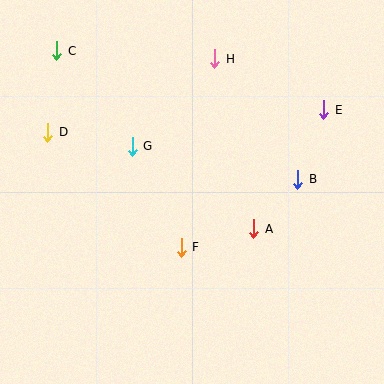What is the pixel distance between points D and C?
The distance between D and C is 82 pixels.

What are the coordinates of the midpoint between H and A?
The midpoint between H and A is at (234, 144).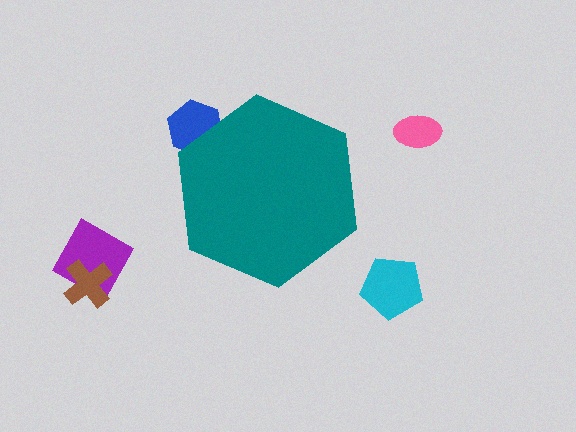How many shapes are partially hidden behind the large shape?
1 shape is partially hidden.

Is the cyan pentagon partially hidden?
No, the cyan pentagon is fully visible.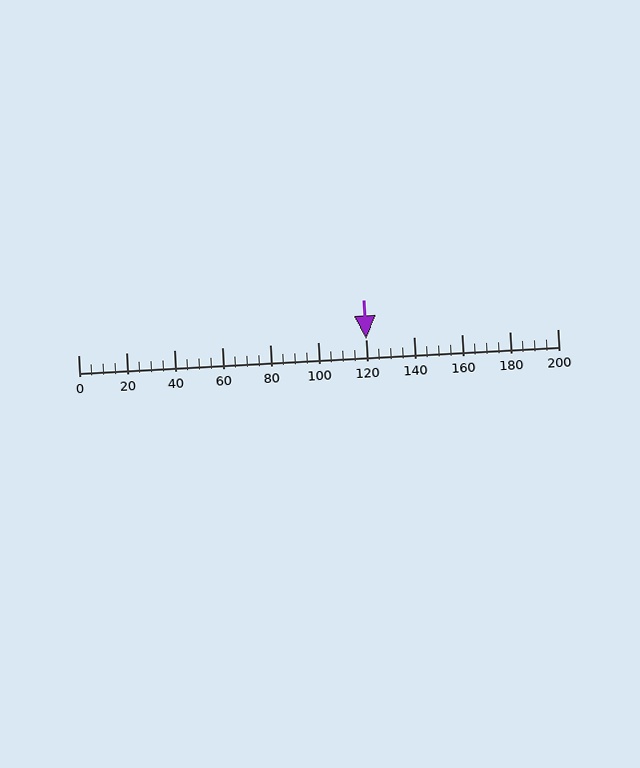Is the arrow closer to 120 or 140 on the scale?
The arrow is closer to 120.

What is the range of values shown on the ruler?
The ruler shows values from 0 to 200.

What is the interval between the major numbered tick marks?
The major tick marks are spaced 20 units apart.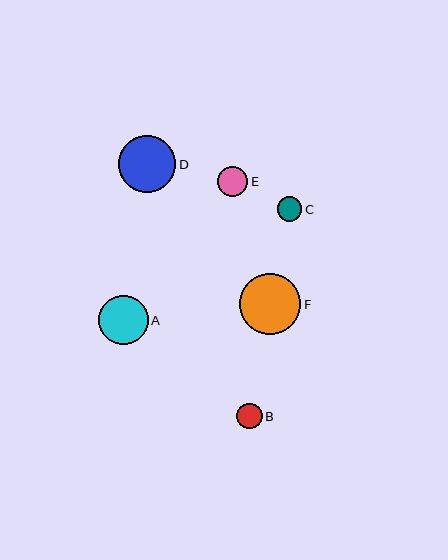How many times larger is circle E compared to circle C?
Circle E is approximately 1.2 times the size of circle C.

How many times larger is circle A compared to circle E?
Circle A is approximately 1.6 times the size of circle E.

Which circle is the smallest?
Circle C is the smallest with a size of approximately 25 pixels.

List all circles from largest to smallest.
From largest to smallest: F, D, A, E, B, C.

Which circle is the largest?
Circle F is the largest with a size of approximately 62 pixels.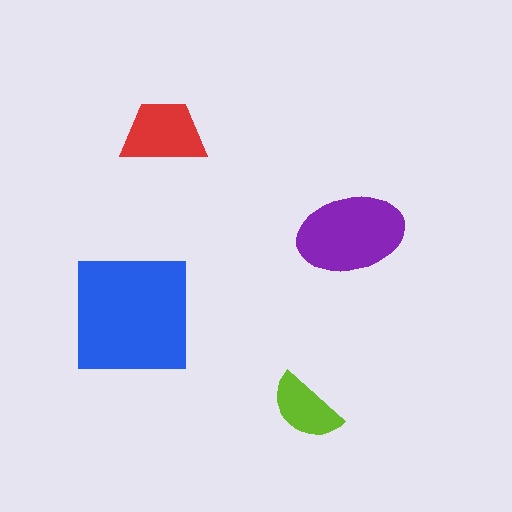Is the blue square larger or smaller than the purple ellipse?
Larger.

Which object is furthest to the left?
The blue square is leftmost.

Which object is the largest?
The blue square.